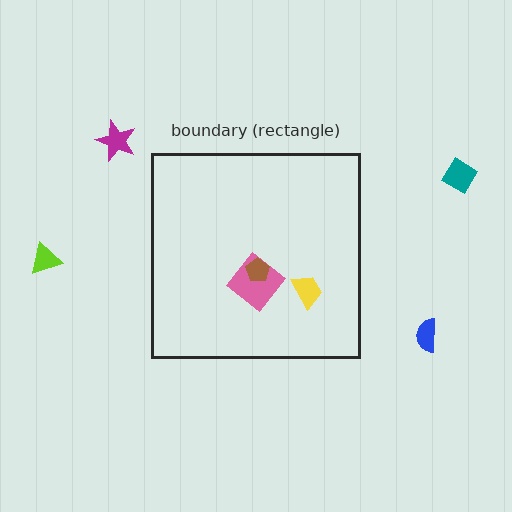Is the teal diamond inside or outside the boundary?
Outside.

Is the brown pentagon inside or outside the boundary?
Inside.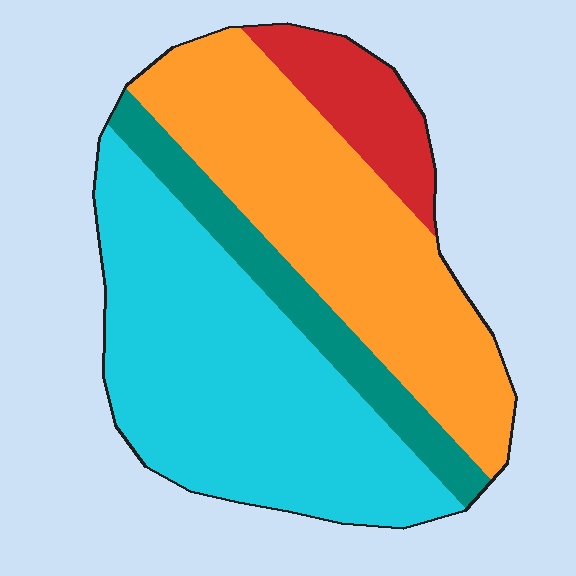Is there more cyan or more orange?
Cyan.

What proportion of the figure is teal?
Teal covers about 10% of the figure.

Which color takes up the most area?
Cyan, at roughly 40%.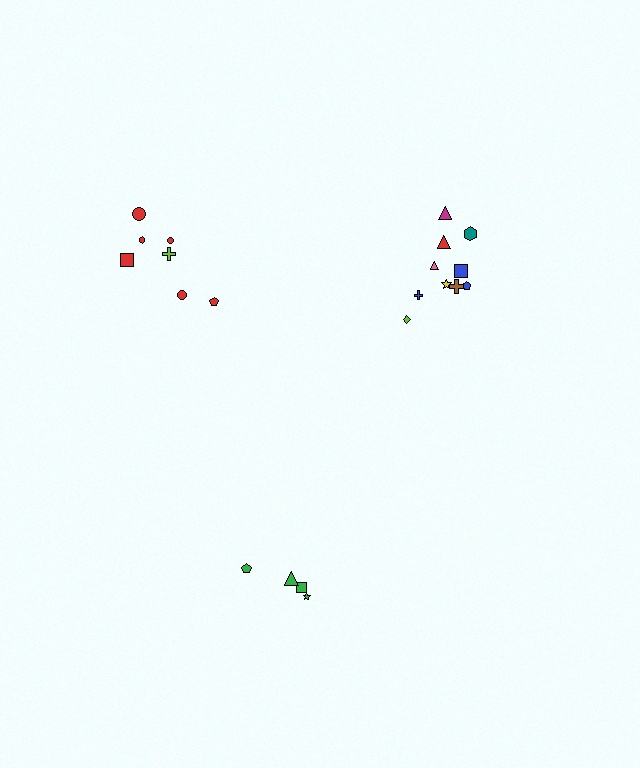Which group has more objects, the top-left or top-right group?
The top-right group.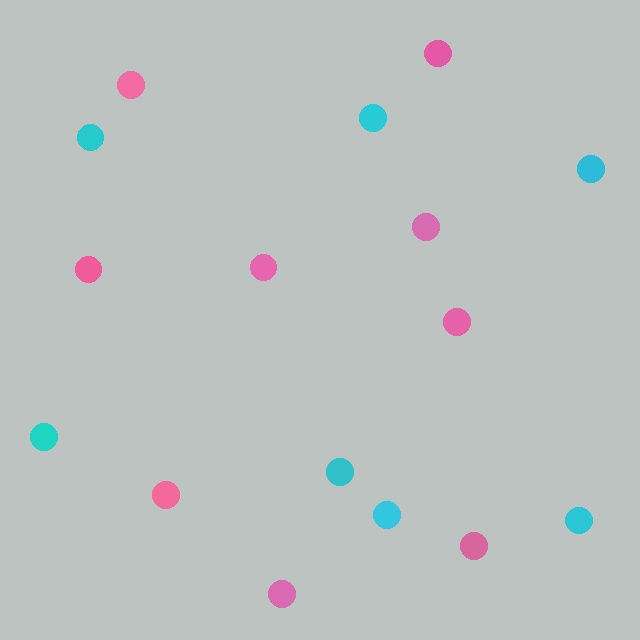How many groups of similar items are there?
There are 2 groups: one group of pink circles (9) and one group of cyan circles (7).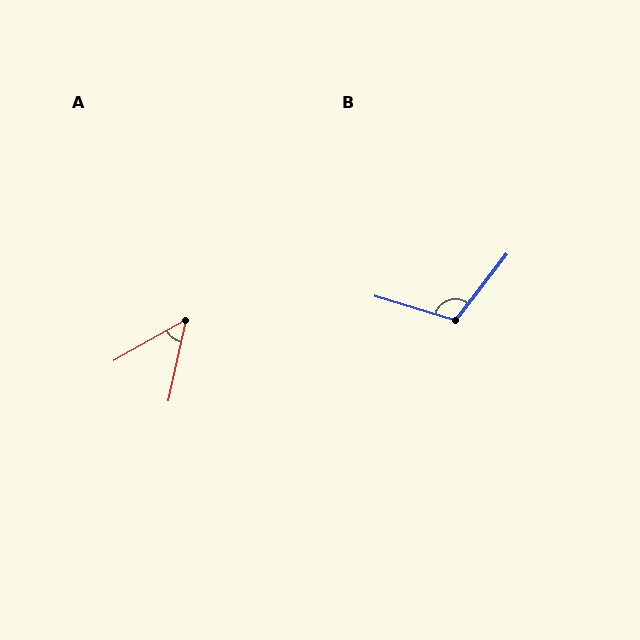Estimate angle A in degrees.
Approximately 49 degrees.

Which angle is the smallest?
A, at approximately 49 degrees.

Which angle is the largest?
B, at approximately 111 degrees.